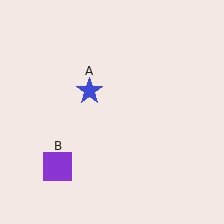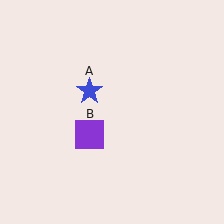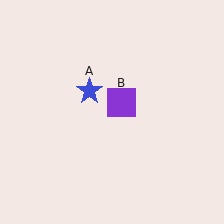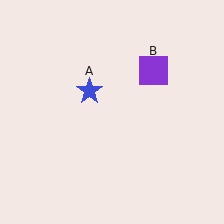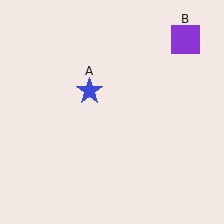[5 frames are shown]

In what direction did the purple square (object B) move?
The purple square (object B) moved up and to the right.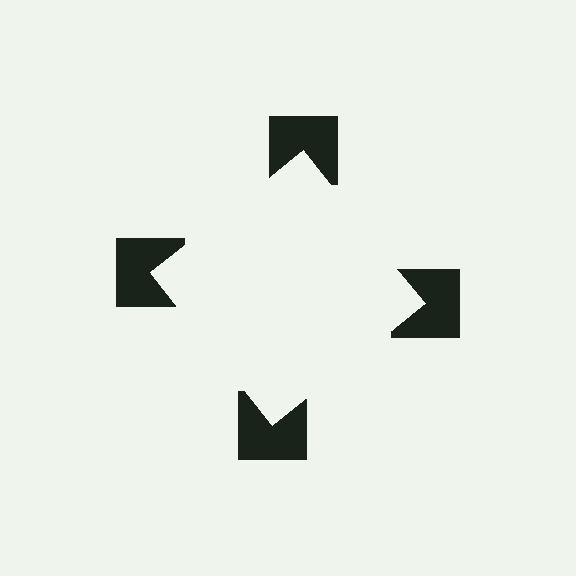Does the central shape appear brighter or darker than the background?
It typically appears slightly brighter than the background, even though no actual brightness change is drawn.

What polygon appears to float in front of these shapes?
An illusory square — its edges are inferred from the aligned wedge cuts in the notched squares, not physically drawn.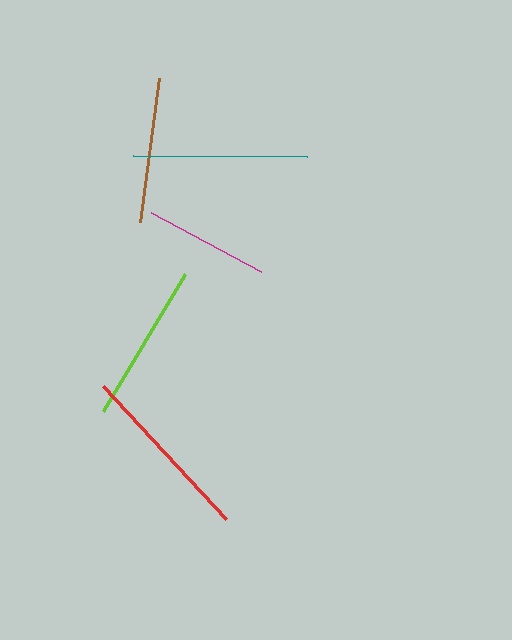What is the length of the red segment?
The red segment is approximately 181 pixels long.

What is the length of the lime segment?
The lime segment is approximately 160 pixels long.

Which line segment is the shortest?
The magenta line is the shortest at approximately 124 pixels.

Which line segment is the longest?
The red line is the longest at approximately 181 pixels.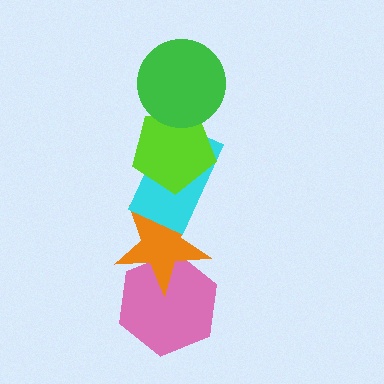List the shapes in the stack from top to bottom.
From top to bottom: the green circle, the lime pentagon, the cyan rectangle, the orange star, the pink hexagon.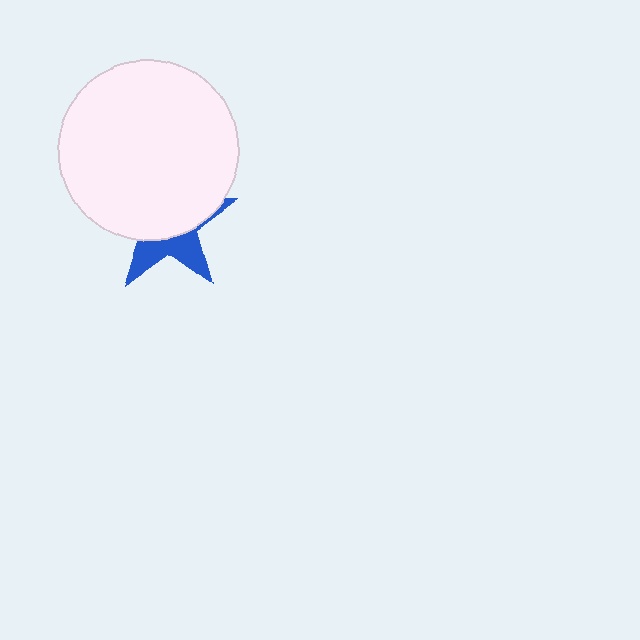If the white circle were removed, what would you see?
You would see the complete blue star.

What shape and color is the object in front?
The object in front is a white circle.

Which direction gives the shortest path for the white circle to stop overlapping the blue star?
Moving up gives the shortest separation.